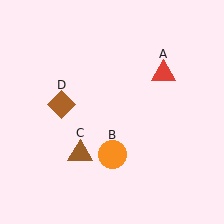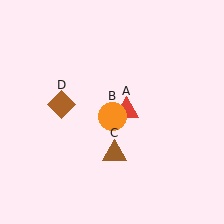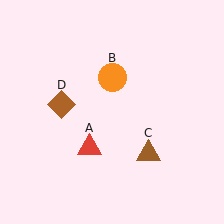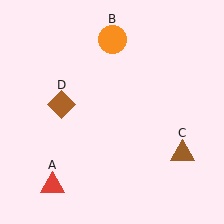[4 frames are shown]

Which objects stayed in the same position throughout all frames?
Brown diamond (object D) remained stationary.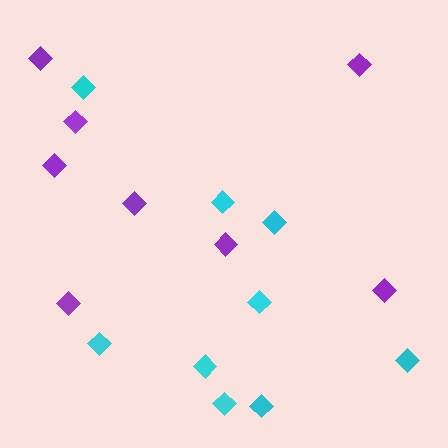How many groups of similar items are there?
There are 2 groups: one group of purple diamonds (8) and one group of cyan diamonds (9).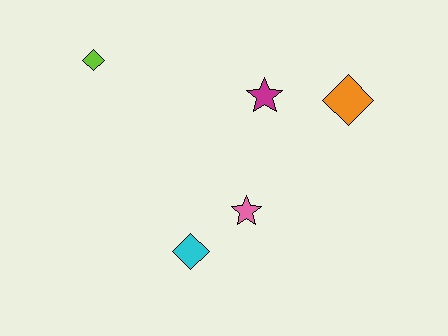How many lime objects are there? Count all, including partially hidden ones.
There is 1 lime object.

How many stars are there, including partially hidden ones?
There are 2 stars.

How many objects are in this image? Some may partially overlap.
There are 5 objects.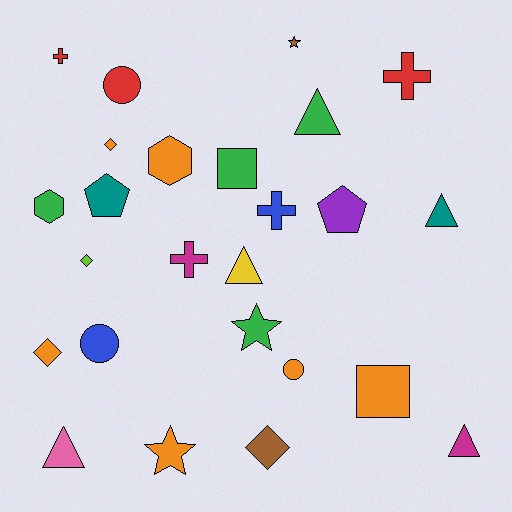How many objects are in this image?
There are 25 objects.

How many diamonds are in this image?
There are 4 diamonds.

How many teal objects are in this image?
There are 2 teal objects.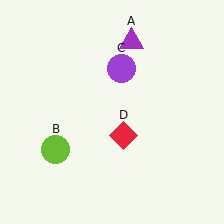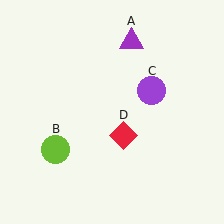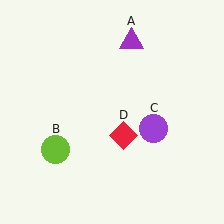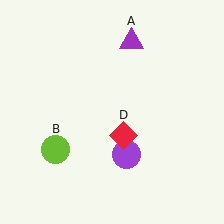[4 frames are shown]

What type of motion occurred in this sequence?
The purple circle (object C) rotated clockwise around the center of the scene.